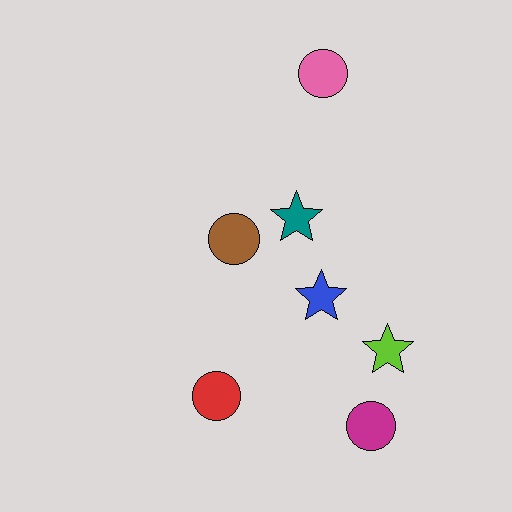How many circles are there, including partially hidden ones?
There are 4 circles.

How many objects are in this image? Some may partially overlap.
There are 7 objects.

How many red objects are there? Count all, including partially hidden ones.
There is 1 red object.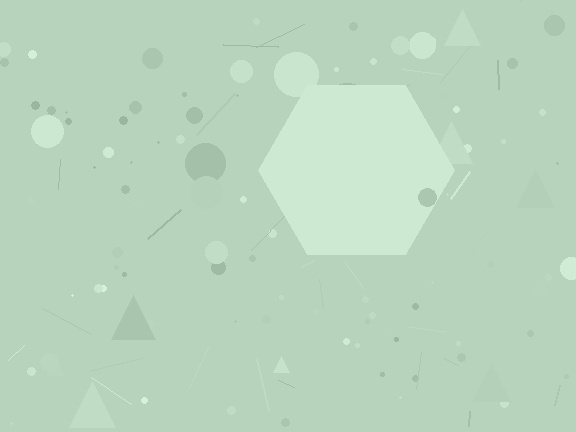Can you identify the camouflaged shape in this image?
The camouflaged shape is a hexagon.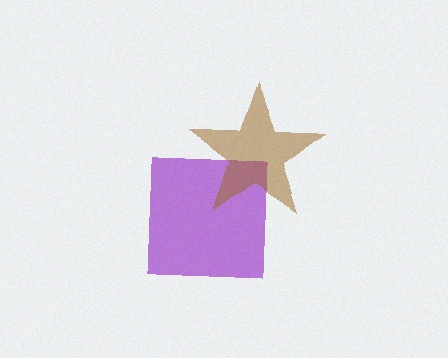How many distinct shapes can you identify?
There are 2 distinct shapes: a purple square, a brown star.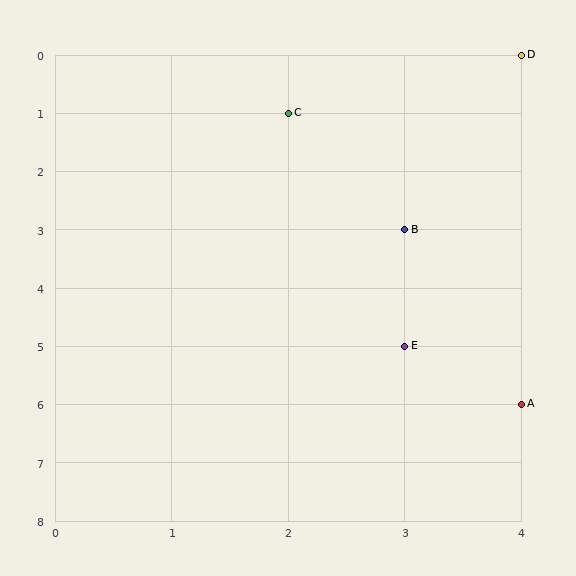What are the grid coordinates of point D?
Point D is at grid coordinates (4, 0).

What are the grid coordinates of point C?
Point C is at grid coordinates (2, 1).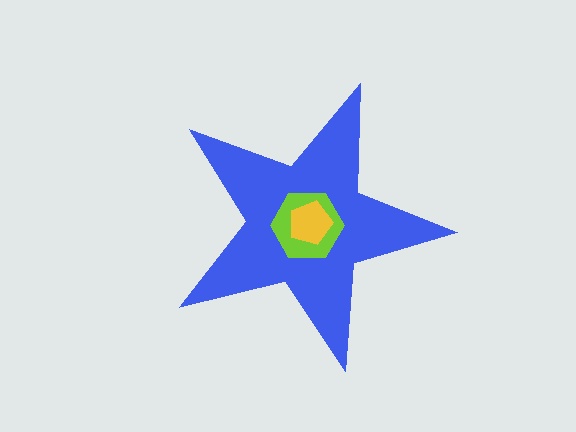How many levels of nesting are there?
3.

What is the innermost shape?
The yellow pentagon.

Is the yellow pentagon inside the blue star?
Yes.